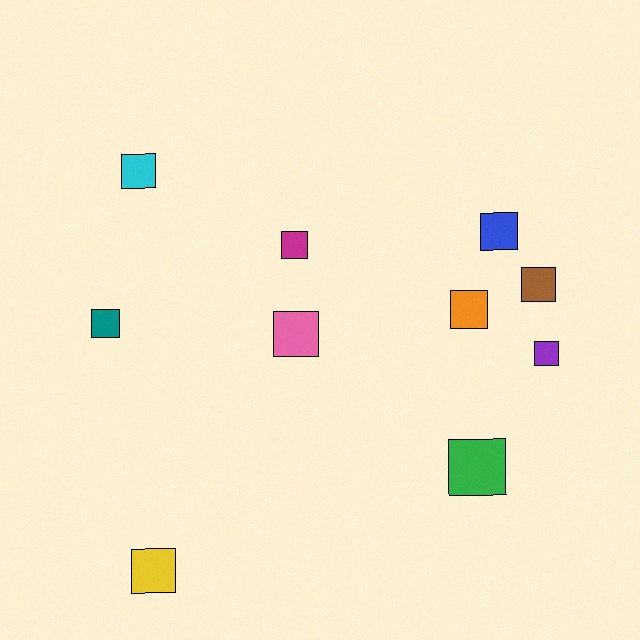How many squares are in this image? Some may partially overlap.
There are 10 squares.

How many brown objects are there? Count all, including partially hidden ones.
There is 1 brown object.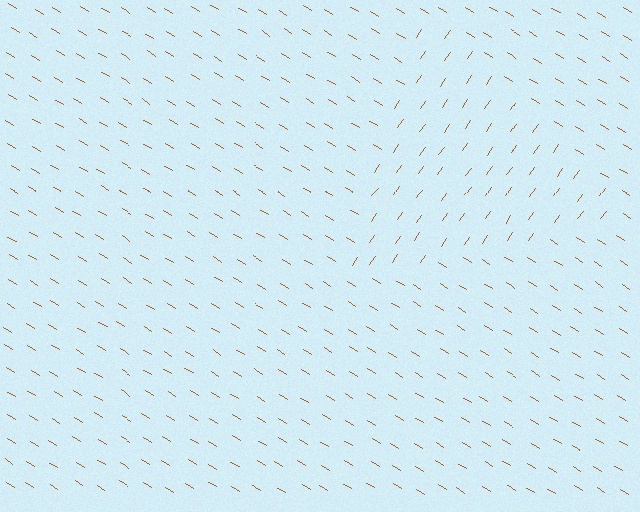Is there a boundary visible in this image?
Yes, there is a texture boundary formed by a change in line orientation.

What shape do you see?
I see a triangle.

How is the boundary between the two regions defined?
The boundary is defined purely by a change in line orientation (approximately 86 degrees difference). All lines are the same color and thickness.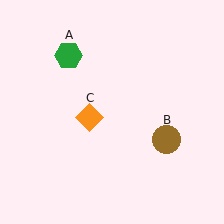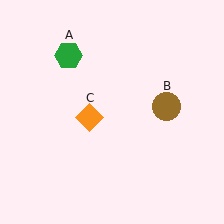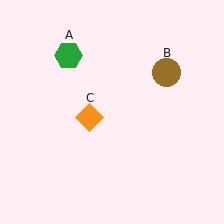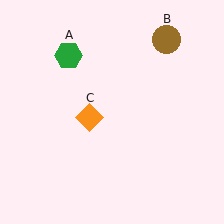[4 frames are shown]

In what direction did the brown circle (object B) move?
The brown circle (object B) moved up.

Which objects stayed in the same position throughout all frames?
Green hexagon (object A) and orange diamond (object C) remained stationary.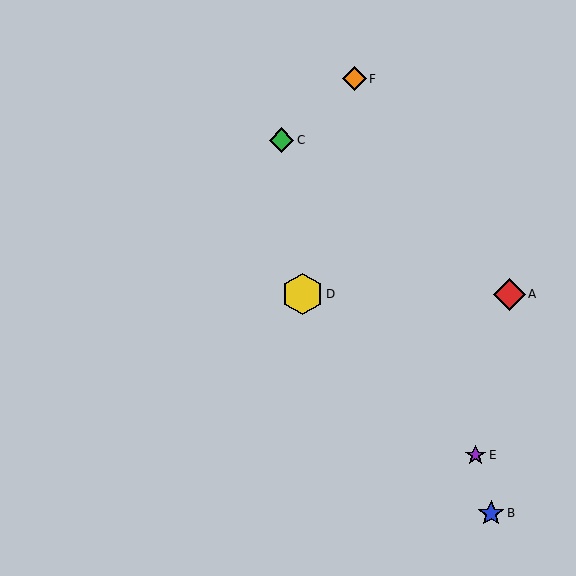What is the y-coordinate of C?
Object C is at y≈140.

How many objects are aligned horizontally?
2 objects (A, D) are aligned horizontally.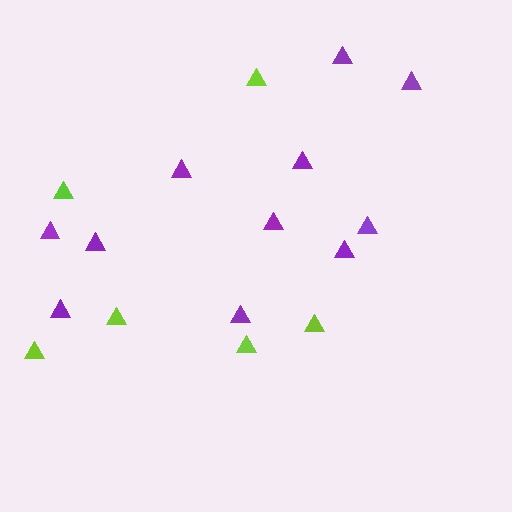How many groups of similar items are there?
There are 2 groups: one group of purple triangles (11) and one group of lime triangles (6).